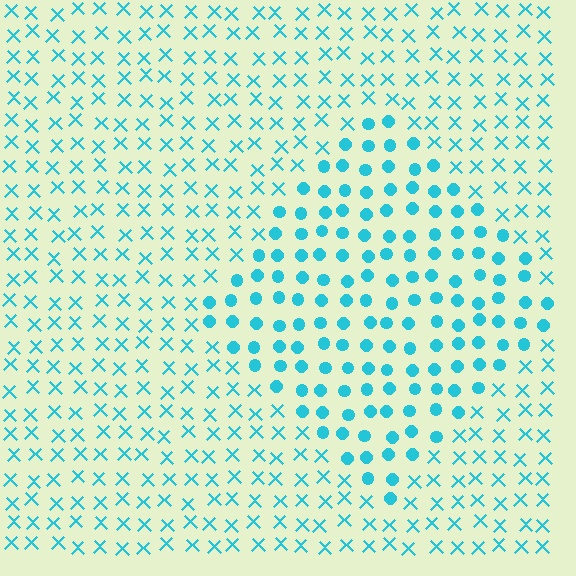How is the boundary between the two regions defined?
The boundary is defined by a change in element shape: circles inside vs. X marks outside. All elements share the same color and spacing.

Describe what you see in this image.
The image is filled with small cyan elements arranged in a uniform grid. A diamond-shaped region contains circles, while the surrounding area contains X marks. The boundary is defined purely by the change in element shape.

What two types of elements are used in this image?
The image uses circles inside the diamond region and X marks outside it.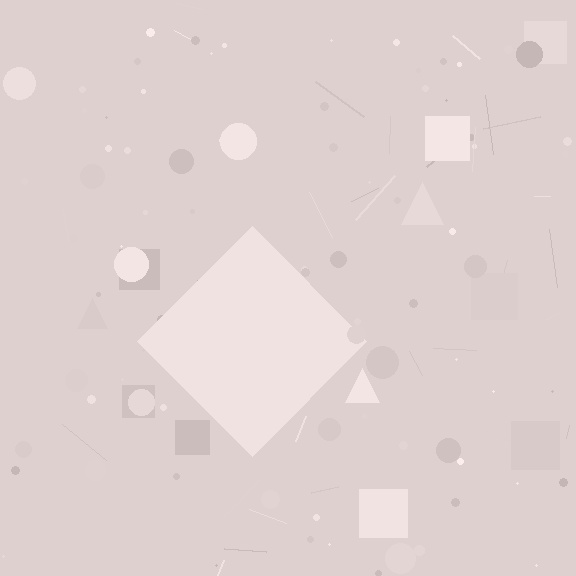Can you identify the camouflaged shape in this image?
The camouflaged shape is a diamond.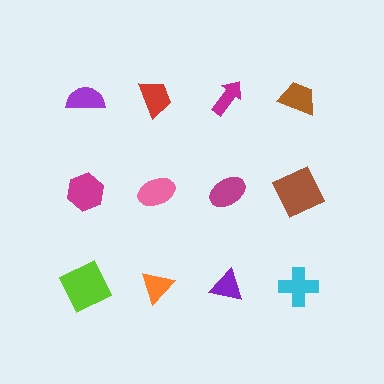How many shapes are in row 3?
4 shapes.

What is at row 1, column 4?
A brown trapezoid.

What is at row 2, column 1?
A magenta hexagon.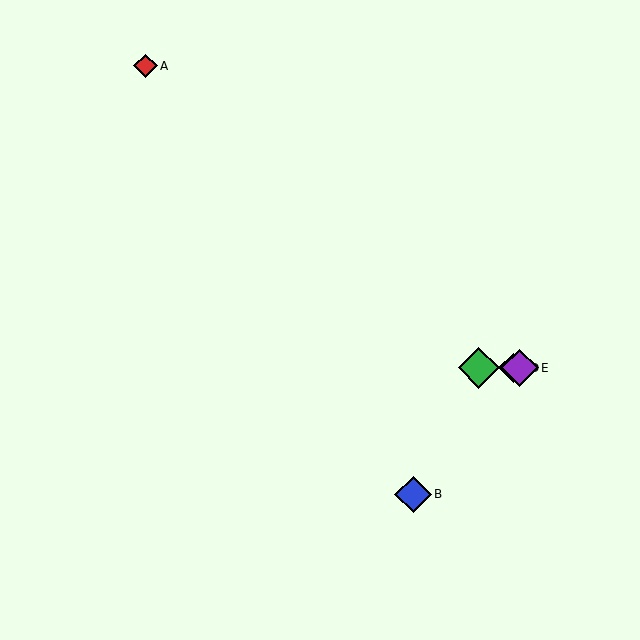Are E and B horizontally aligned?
No, E is at y≈368 and B is at y≈494.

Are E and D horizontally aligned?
Yes, both are at y≈368.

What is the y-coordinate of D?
Object D is at y≈368.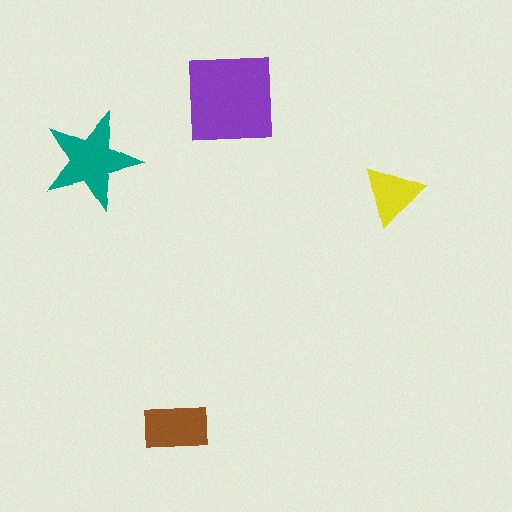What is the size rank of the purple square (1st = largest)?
1st.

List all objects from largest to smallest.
The purple square, the teal star, the brown rectangle, the yellow triangle.